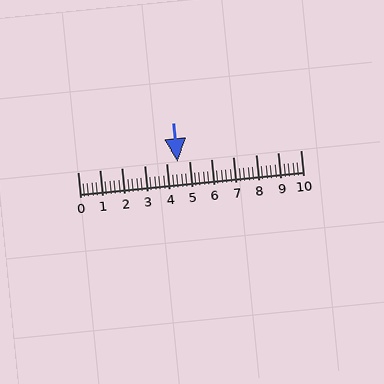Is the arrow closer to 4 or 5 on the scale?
The arrow is closer to 5.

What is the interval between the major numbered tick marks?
The major tick marks are spaced 1 units apart.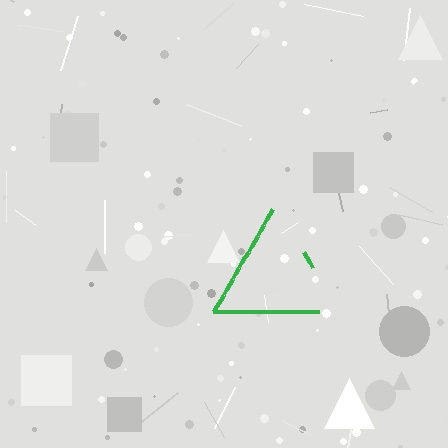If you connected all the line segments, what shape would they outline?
They would outline a triangle.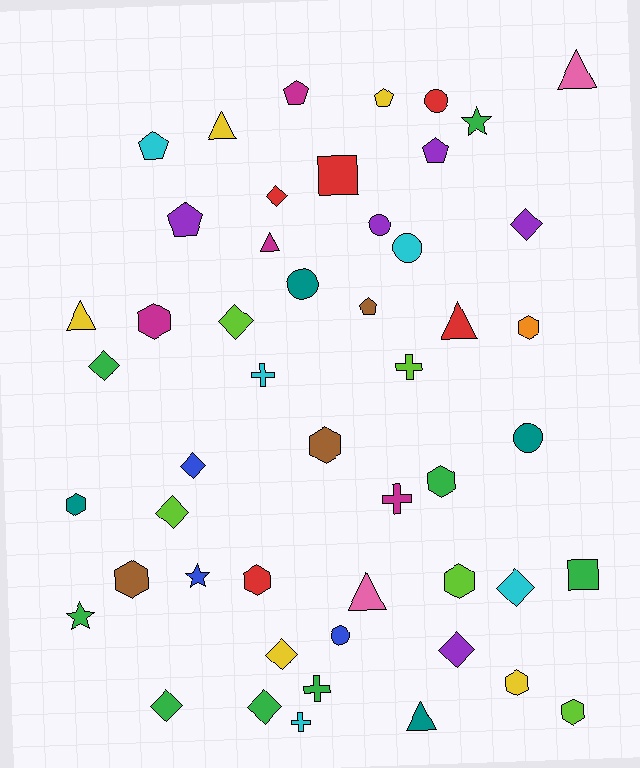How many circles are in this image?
There are 6 circles.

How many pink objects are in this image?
There are 2 pink objects.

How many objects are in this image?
There are 50 objects.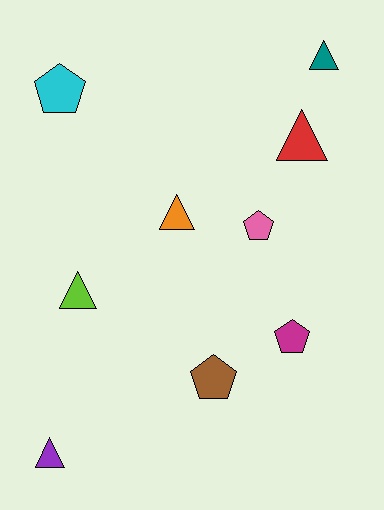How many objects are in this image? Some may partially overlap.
There are 9 objects.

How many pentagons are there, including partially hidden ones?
There are 4 pentagons.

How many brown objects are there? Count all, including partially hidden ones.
There is 1 brown object.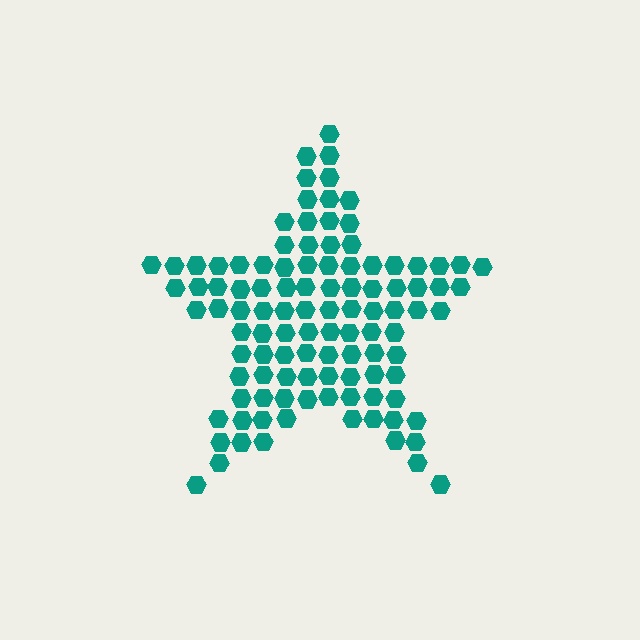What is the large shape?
The large shape is a star.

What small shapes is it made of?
It is made of small hexagons.